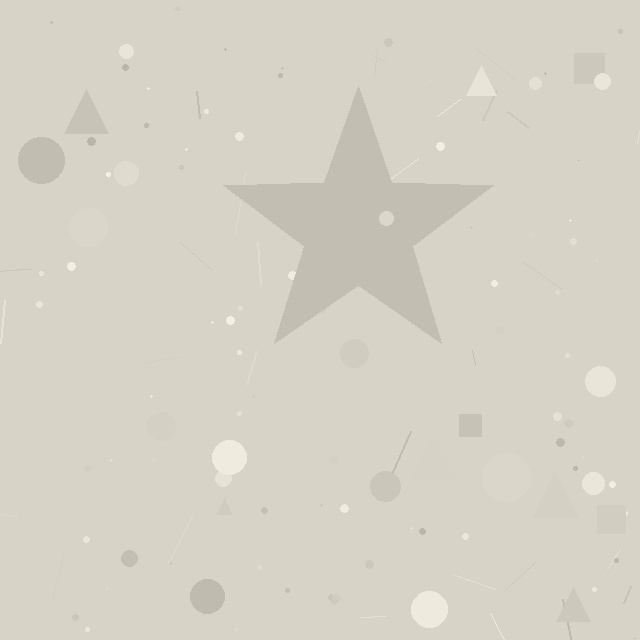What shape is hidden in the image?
A star is hidden in the image.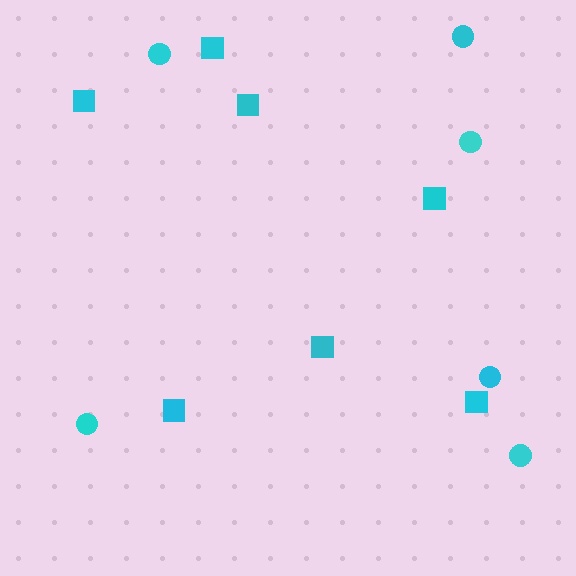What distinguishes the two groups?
There are 2 groups: one group of circles (6) and one group of squares (7).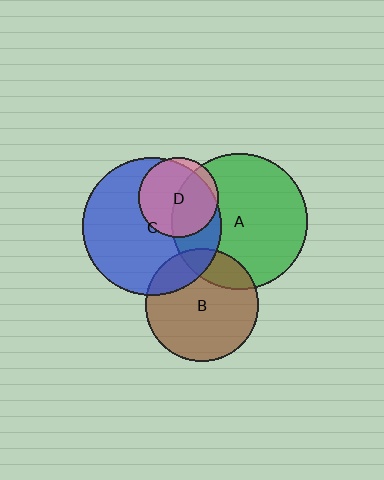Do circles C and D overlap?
Yes.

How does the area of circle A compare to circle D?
Approximately 2.9 times.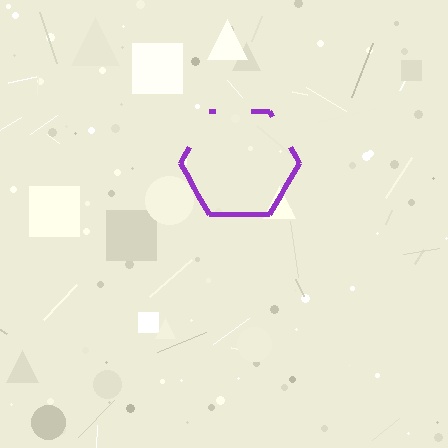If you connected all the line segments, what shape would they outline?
They would outline a hexagon.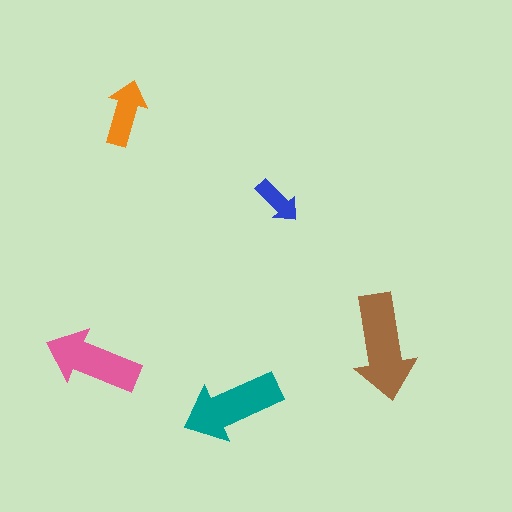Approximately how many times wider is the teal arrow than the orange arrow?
About 1.5 times wider.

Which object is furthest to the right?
The brown arrow is rightmost.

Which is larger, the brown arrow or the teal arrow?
The brown one.